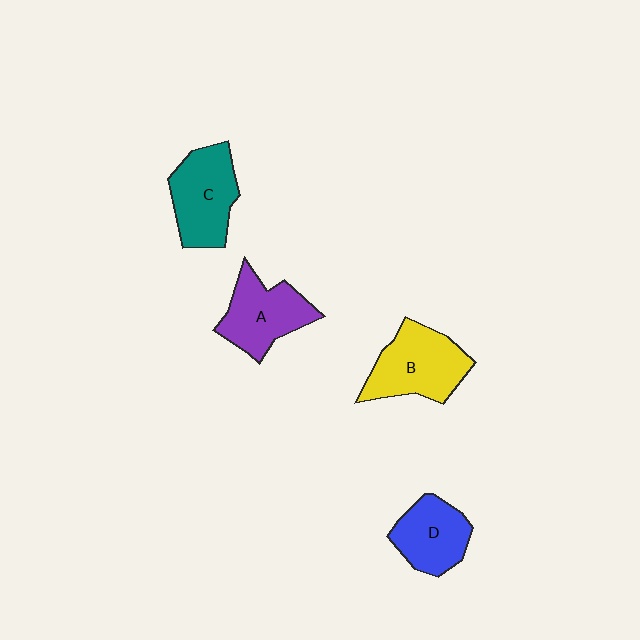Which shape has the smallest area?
Shape D (blue).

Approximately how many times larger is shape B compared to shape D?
Approximately 1.3 times.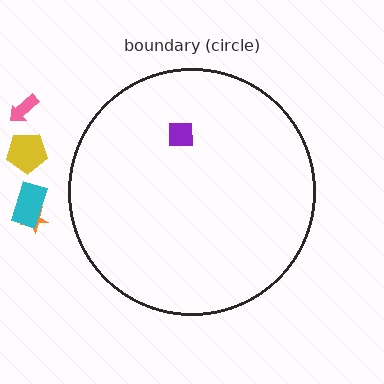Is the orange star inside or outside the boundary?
Outside.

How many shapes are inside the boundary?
1 inside, 4 outside.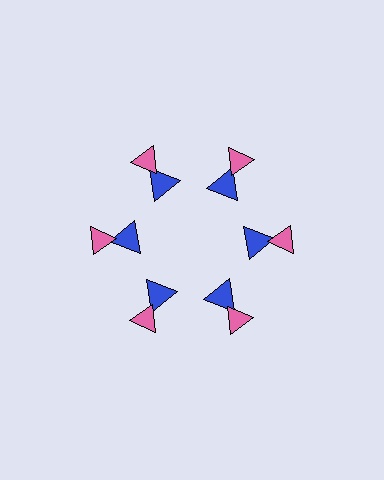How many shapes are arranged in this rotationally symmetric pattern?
There are 12 shapes, arranged in 6 groups of 2.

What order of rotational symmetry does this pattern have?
This pattern has 6-fold rotational symmetry.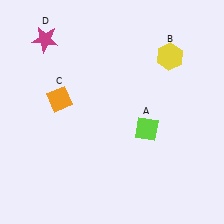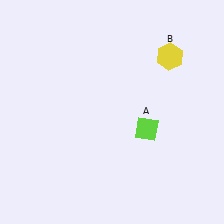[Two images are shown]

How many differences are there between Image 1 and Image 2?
There are 2 differences between the two images.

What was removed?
The orange diamond (C), the magenta star (D) were removed in Image 2.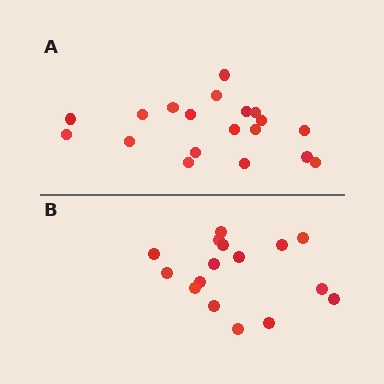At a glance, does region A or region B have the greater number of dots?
Region A (the top region) has more dots.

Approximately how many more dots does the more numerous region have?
Region A has just a few more — roughly 2 or 3 more dots than region B.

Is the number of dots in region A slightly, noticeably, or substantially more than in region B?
Region A has only slightly more — the two regions are fairly close. The ratio is roughly 1.2 to 1.